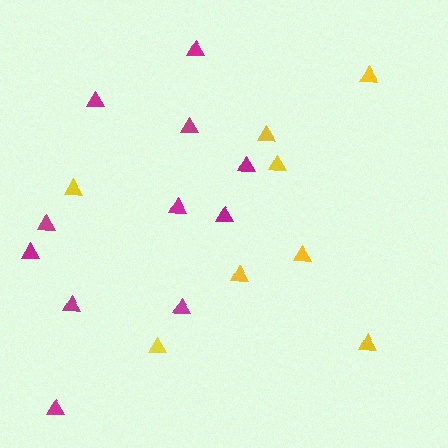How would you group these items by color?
There are 2 groups: one group of yellow triangles (8) and one group of magenta triangles (11).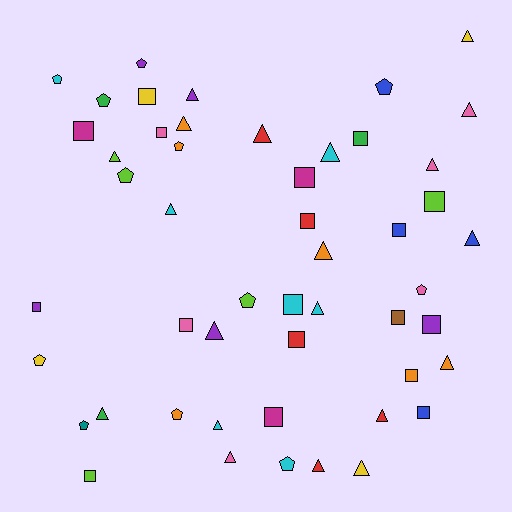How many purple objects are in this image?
There are 5 purple objects.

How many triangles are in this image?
There are 20 triangles.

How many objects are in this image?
There are 50 objects.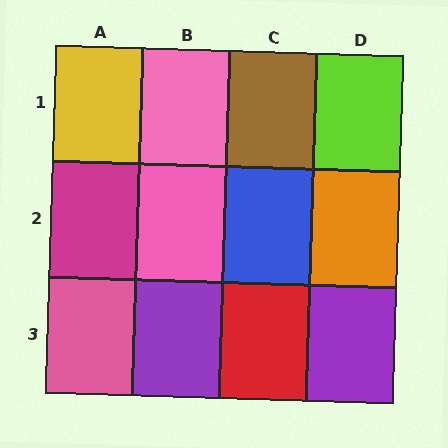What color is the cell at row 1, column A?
Yellow.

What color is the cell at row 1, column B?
Pink.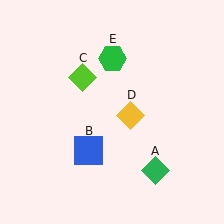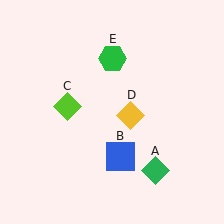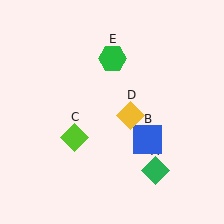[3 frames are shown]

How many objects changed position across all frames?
2 objects changed position: blue square (object B), lime diamond (object C).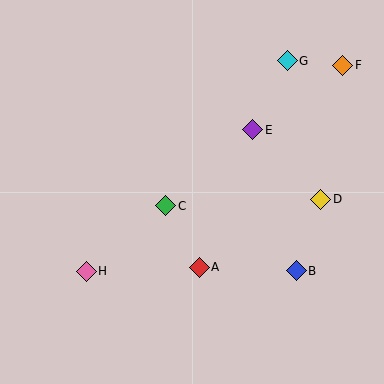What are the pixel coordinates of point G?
Point G is at (287, 61).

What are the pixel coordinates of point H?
Point H is at (86, 271).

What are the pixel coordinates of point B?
Point B is at (296, 271).